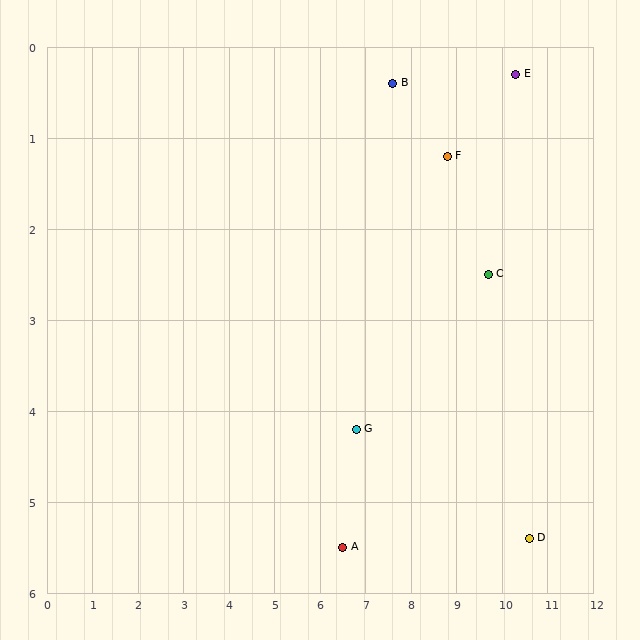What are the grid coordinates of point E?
Point E is at approximately (10.3, 0.3).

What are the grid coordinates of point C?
Point C is at approximately (9.7, 2.5).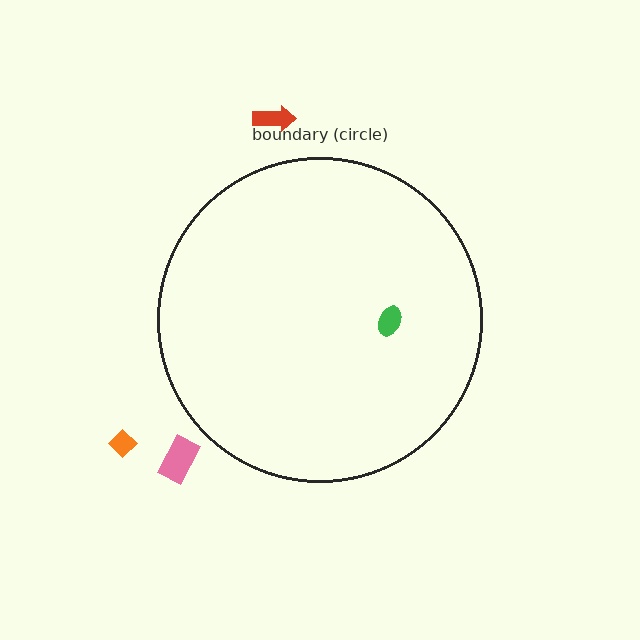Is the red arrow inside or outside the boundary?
Outside.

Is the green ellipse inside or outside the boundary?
Inside.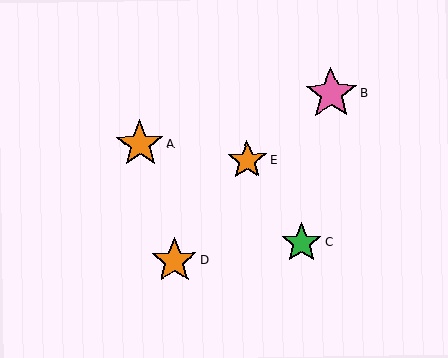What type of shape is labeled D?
Shape D is an orange star.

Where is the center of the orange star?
The center of the orange star is at (140, 144).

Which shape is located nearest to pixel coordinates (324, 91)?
The pink star (labeled B) at (331, 94) is nearest to that location.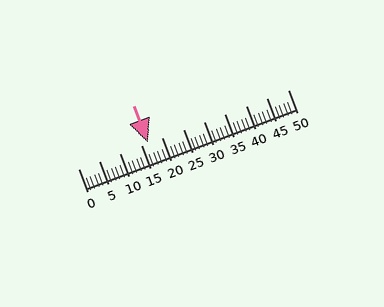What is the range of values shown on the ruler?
The ruler shows values from 0 to 50.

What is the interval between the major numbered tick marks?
The major tick marks are spaced 5 units apart.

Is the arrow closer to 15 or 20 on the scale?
The arrow is closer to 15.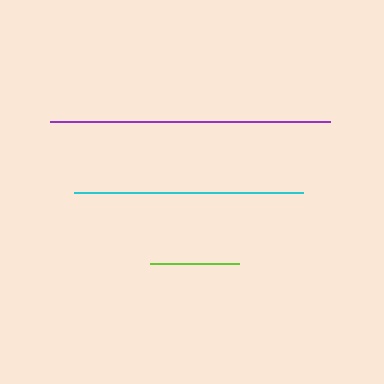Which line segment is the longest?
The purple line is the longest at approximately 280 pixels.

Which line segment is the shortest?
The lime line is the shortest at approximately 89 pixels.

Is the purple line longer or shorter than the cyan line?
The purple line is longer than the cyan line.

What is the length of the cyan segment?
The cyan segment is approximately 229 pixels long.